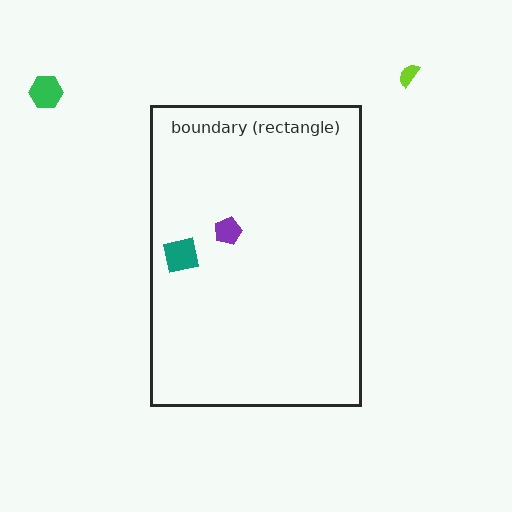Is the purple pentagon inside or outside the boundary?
Inside.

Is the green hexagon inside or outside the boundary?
Outside.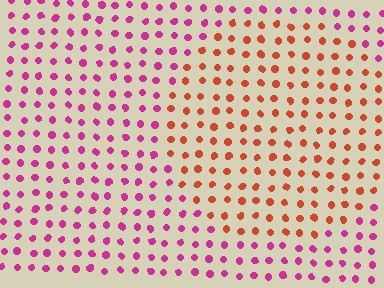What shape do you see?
I see a circle.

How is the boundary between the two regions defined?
The boundary is defined purely by a slight shift in hue (about 50 degrees). Spacing, size, and orientation are identical on both sides.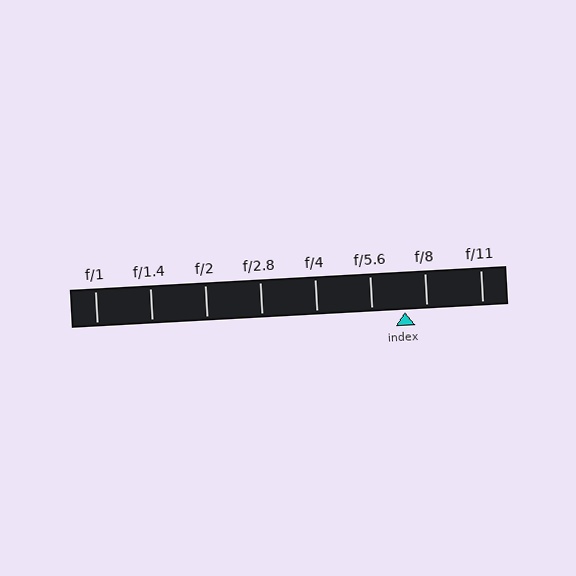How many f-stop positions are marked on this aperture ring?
There are 8 f-stop positions marked.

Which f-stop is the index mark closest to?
The index mark is closest to f/8.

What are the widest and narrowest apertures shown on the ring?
The widest aperture shown is f/1 and the narrowest is f/11.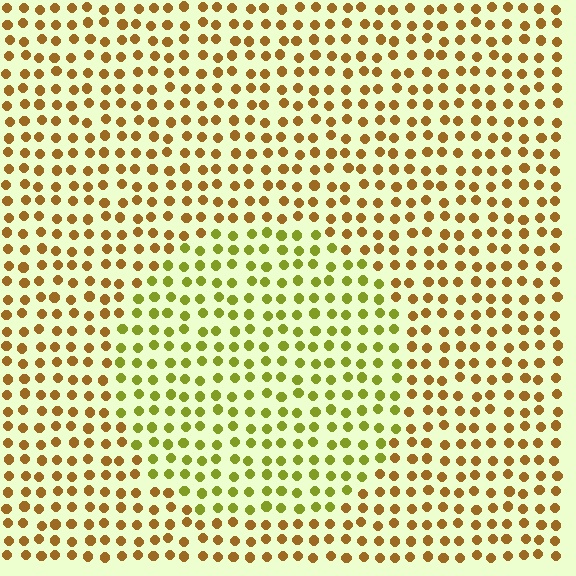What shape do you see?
I see a circle.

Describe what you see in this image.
The image is filled with small brown elements in a uniform arrangement. A circle-shaped region is visible where the elements are tinted to a slightly different hue, forming a subtle color boundary.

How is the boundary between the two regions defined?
The boundary is defined purely by a slight shift in hue (about 38 degrees). Spacing, size, and orientation are identical on both sides.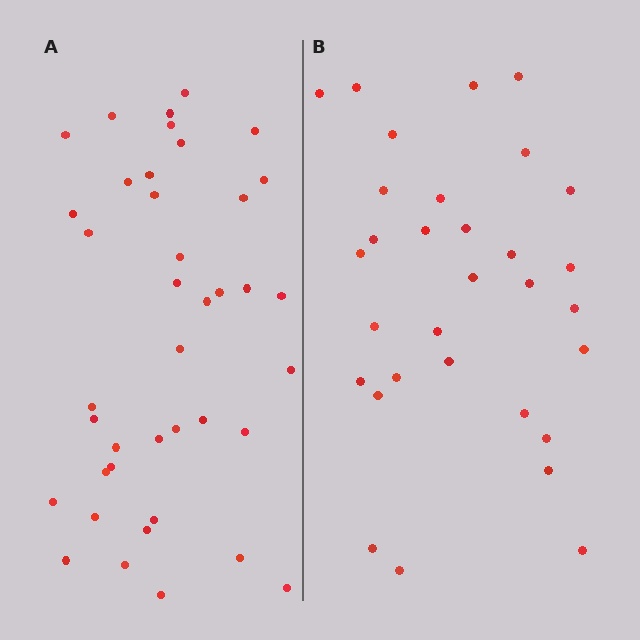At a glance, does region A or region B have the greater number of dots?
Region A (the left region) has more dots.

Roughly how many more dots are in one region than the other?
Region A has roughly 8 or so more dots than region B.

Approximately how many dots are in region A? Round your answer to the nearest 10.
About 40 dots.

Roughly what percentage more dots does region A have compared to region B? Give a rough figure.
About 30% more.